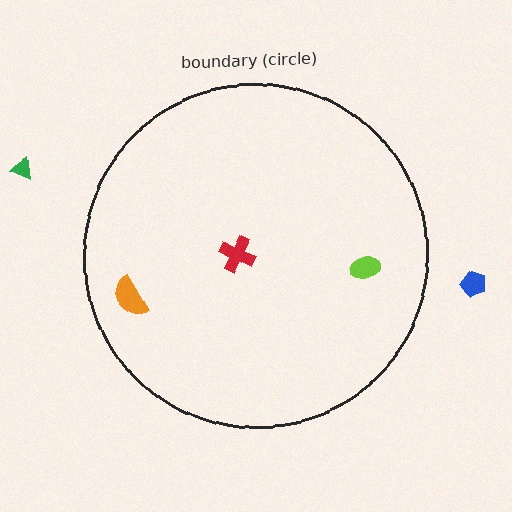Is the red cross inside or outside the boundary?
Inside.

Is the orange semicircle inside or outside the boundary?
Inside.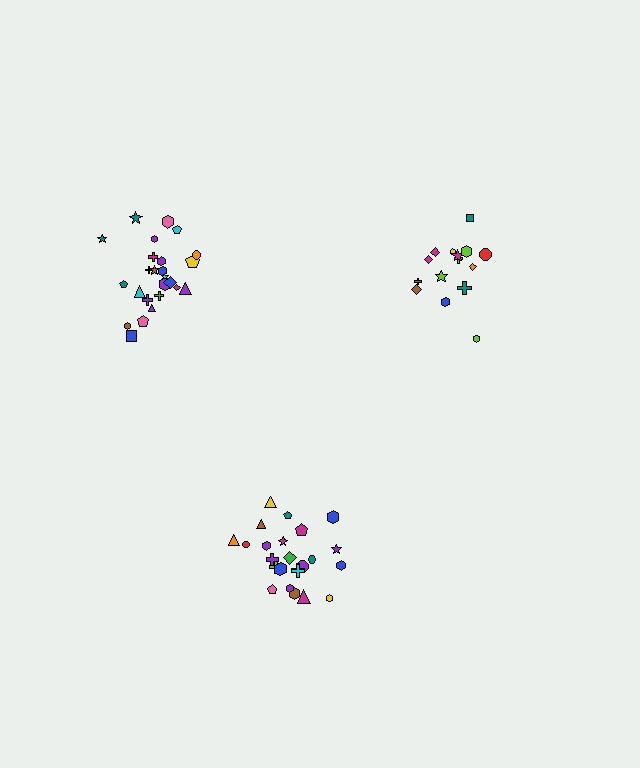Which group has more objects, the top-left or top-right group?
The top-left group.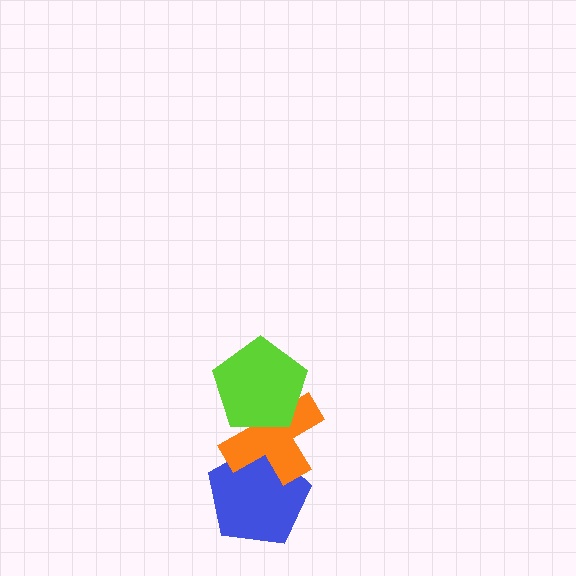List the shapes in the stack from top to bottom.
From top to bottom: the lime pentagon, the orange cross, the blue pentagon.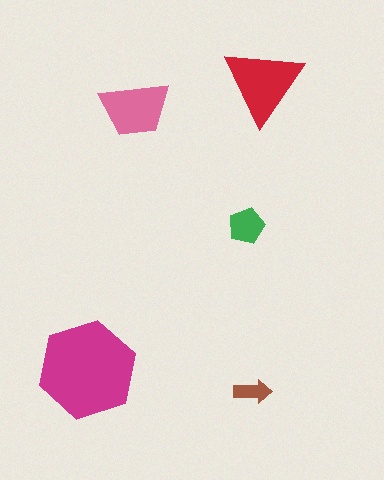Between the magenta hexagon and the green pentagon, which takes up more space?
The magenta hexagon.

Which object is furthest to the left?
The magenta hexagon is leftmost.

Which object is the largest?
The magenta hexagon.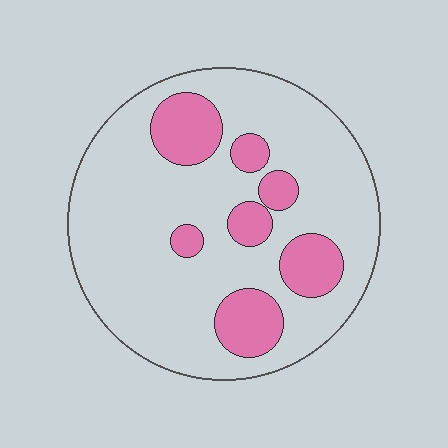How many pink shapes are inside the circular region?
7.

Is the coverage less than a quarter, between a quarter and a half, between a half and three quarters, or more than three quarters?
Less than a quarter.